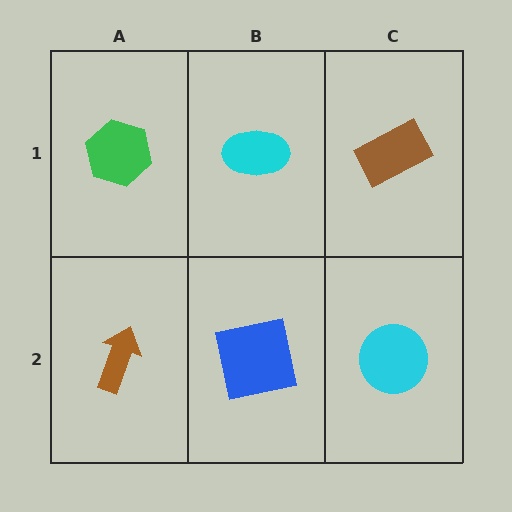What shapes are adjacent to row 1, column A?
A brown arrow (row 2, column A), a cyan ellipse (row 1, column B).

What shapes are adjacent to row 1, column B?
A blue square (row 2, column B), a green hexagon (row 1, column A), a brown rectangle (row 1, column C).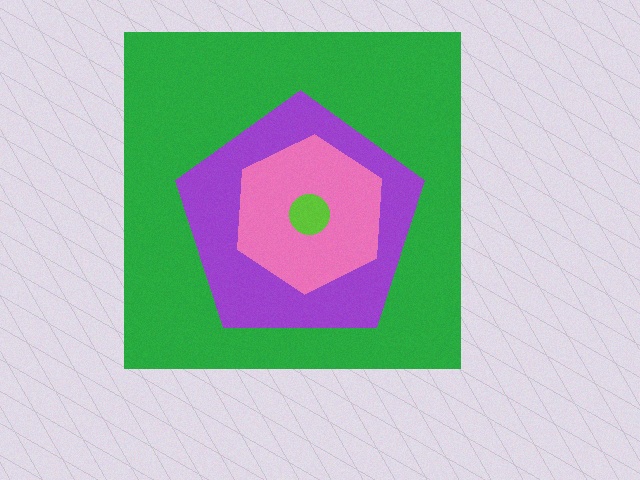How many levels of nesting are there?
4.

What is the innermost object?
The lime circle.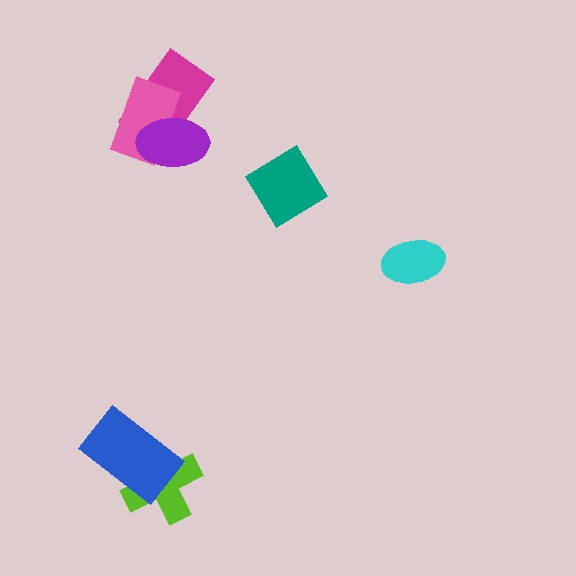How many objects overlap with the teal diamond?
0 objects overlap with the teal diamond.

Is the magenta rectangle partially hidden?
Yes, it is partially covered by another shape.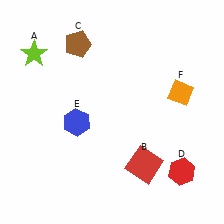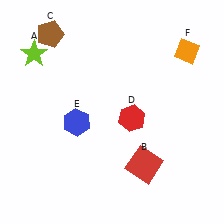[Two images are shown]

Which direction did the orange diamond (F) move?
The orange diamond (F) moved up.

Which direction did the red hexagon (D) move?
The red hexagon (D) moved up.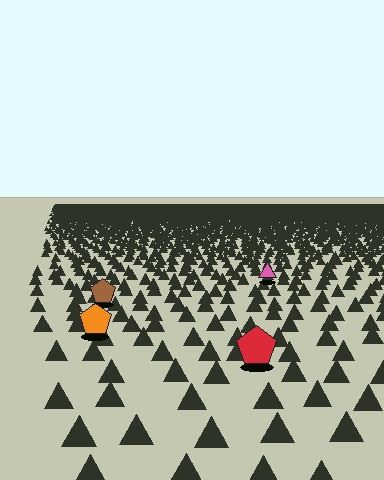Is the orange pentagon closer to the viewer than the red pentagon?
No. The red pentagon is closer — you can tell from the texture gradient: the ground texture is coarser near it.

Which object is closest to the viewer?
The red pentagon is closest. The texture marks near it are larger and more spread out.